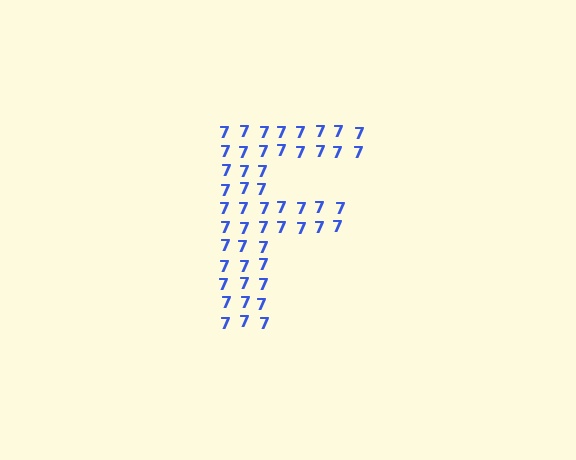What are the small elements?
The small elements are digit 7's.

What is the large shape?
The large shape is the letter F.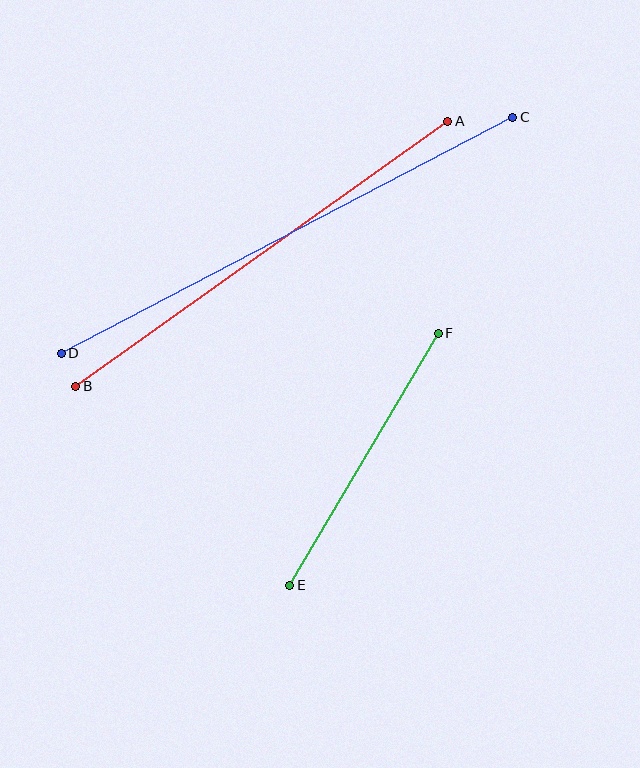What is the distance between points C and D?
The distance is approximately 509 pixels.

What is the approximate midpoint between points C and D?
The midpoint is at approximately (287, 235) pixels.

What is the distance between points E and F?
The distance is approximately 293 pixels.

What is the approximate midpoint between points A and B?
The midpoint is at approximately (262, 254) pixels.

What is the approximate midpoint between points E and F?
The midpoint is at approximately (364, 459) pixels.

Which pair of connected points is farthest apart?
Points C and D are farthest apart.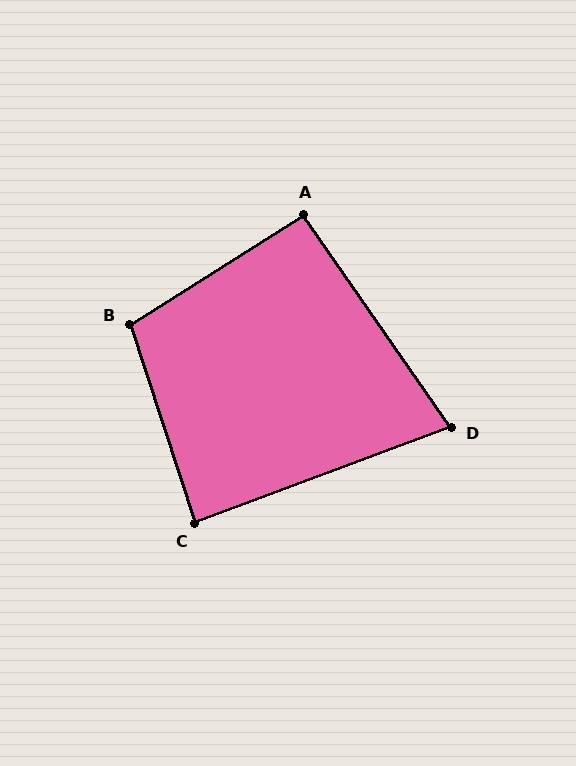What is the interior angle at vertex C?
Approximately 88 degrees (approximately right).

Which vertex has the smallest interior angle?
D, at approximately 76 degrees.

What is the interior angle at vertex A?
Approximately 92 degrees (approximately right).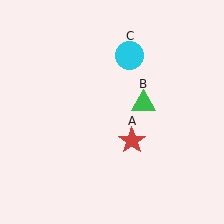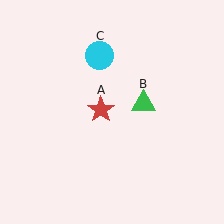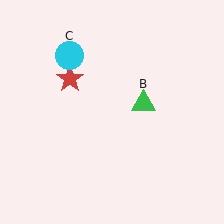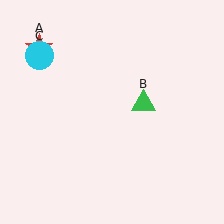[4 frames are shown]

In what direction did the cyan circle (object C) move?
The cyan circle (object C) moved left.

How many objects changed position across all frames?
2 objects changed position: red star (object A), cyan circle (object C).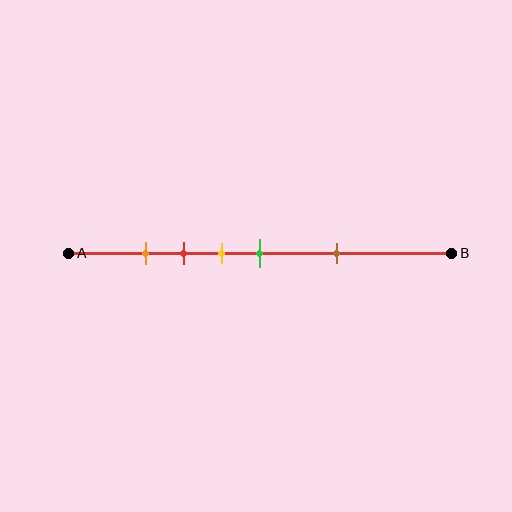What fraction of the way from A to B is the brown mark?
The brown mark is approximately 70% (0.7) of the way from A to B.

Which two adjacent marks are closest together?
The orange and red marks are the closest adjacent pair.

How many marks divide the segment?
There are 5 marks dividing the segment.